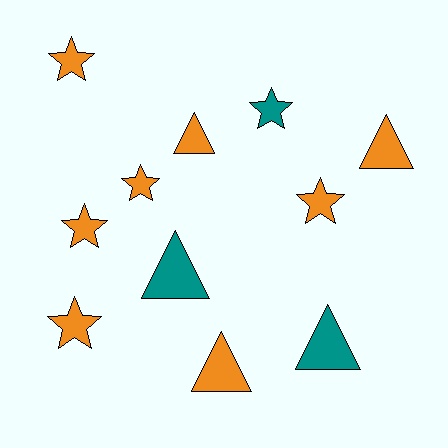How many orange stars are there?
There are 5 orange stars.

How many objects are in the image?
There are 11 objects.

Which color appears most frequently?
Orange, with 8 objects.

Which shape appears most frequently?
Star, with 6 objects.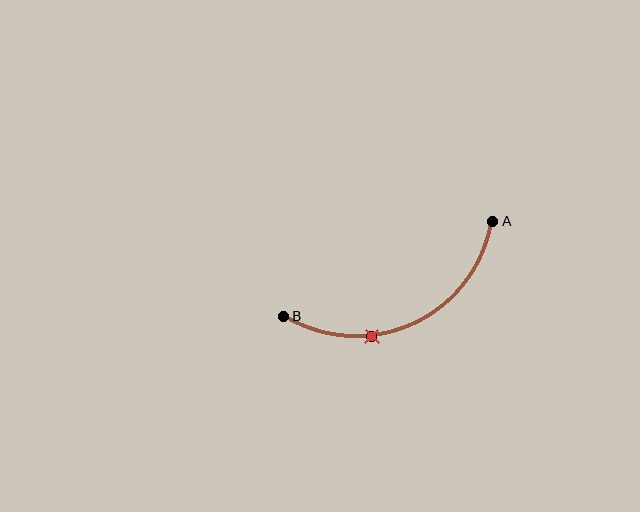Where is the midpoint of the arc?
The arc midpoint is the point on the curve farthest from the straight line joining A and B. It sits below that line.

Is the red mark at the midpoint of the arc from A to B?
No. The red mark lies on the arc but is closer to endpoint B. The arc midpoint would be at the point on the curve equidistant along the arc from both A and B.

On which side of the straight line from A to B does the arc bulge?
The arc bulges below the straight line connecting A and B.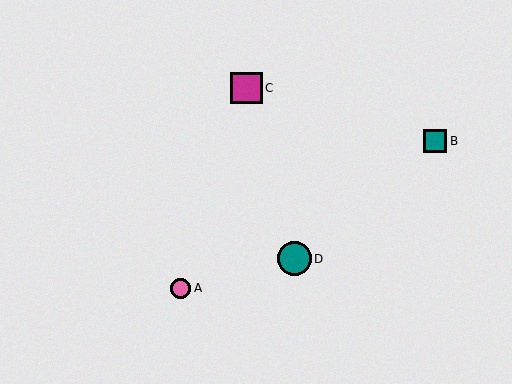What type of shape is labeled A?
Shape A is a pink circle.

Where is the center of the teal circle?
The center of the teal circle is at (295, 259).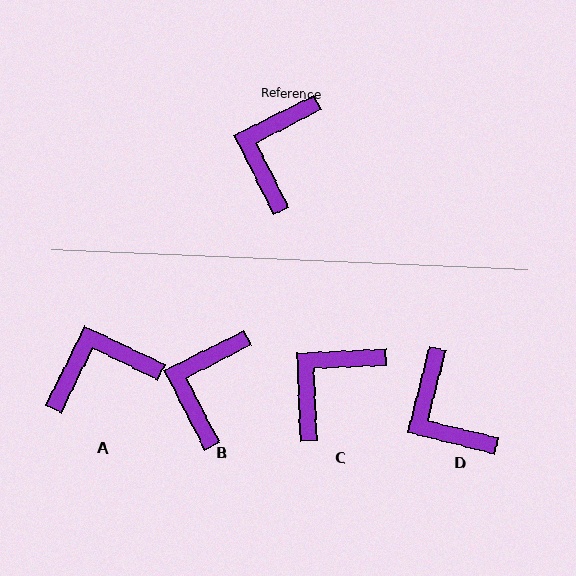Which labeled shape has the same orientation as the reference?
B.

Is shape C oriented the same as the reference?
No, it is off by about 24 degrees.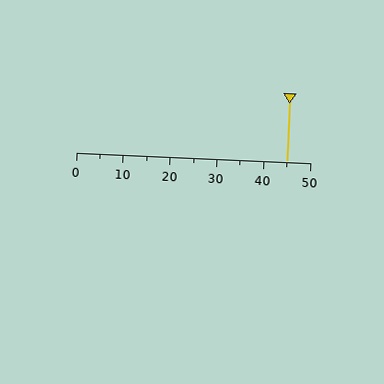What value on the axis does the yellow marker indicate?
The marker indicates approximately 45.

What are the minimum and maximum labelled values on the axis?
The axis runs from 0 to 50.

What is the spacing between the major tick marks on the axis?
The major ticks are spaced 10 apart.